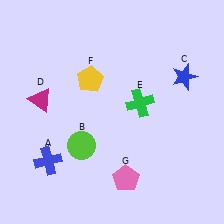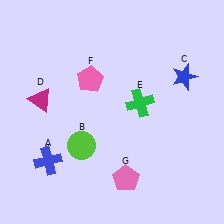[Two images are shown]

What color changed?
The pentagon (F) changed from yellow in Image 1 to pink in Image 2.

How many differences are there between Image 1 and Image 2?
There is 1 difference between the two images.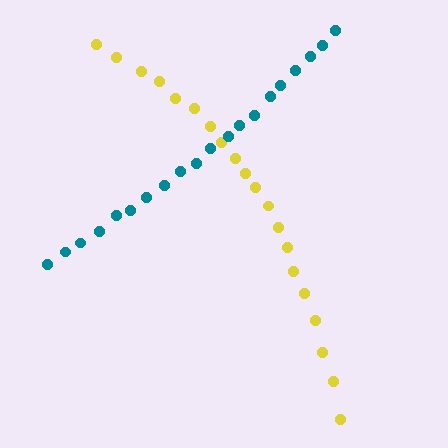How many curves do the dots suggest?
There are 2 distinct paths.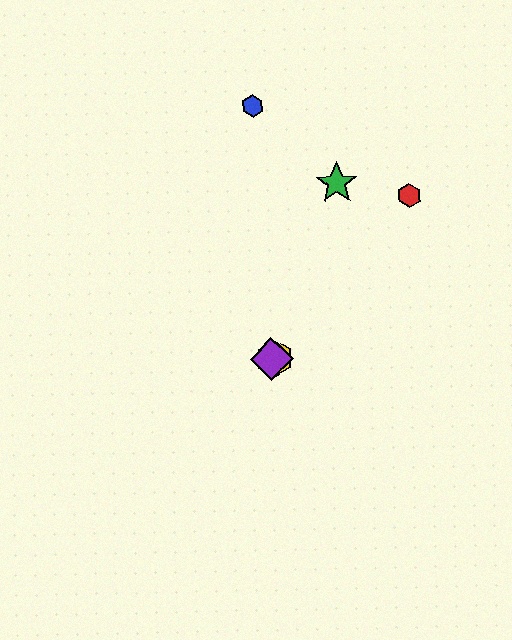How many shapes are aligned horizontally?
2 shapes (the yellow hexagon, the purple diamond) are aligned horizontally.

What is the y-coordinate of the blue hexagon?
The blue hexagon is at y≈106.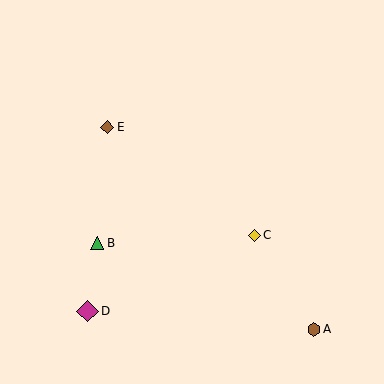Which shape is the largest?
The magenta diamond (labeled D) is the largest.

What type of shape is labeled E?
Shape E is a brown diamond.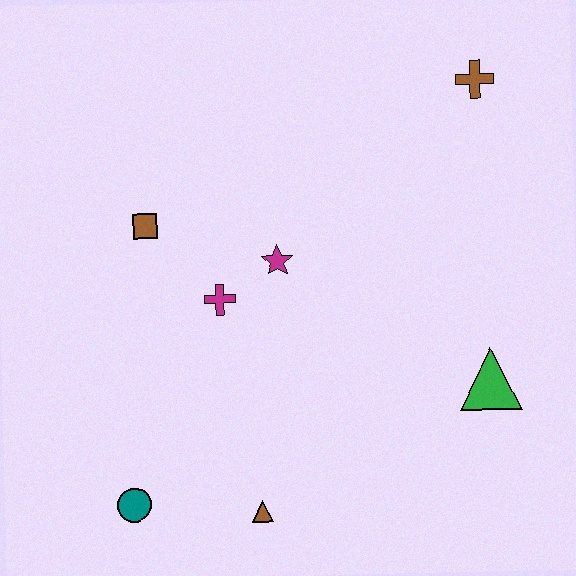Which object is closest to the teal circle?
The brown triangle is closest to the teal circle.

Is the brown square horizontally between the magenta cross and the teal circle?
Yes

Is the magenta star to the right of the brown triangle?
Yes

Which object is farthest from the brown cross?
The teal circle is farthest from the brown cross.